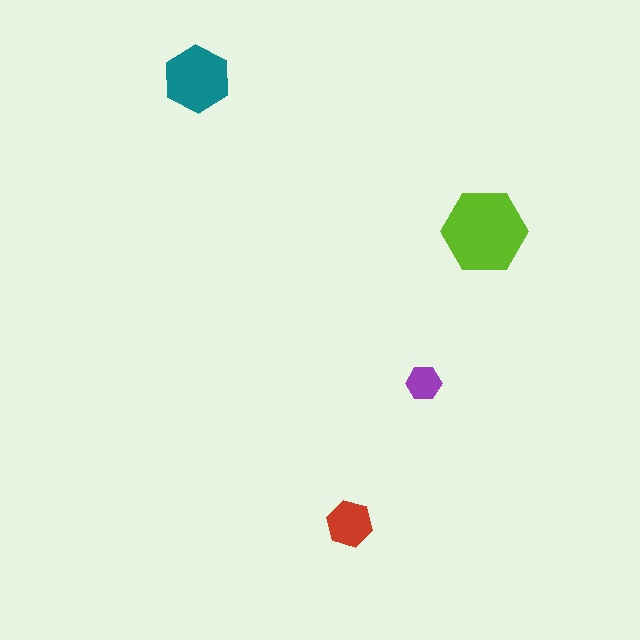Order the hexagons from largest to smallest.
the lime one, the teal one, the red one, the purple one.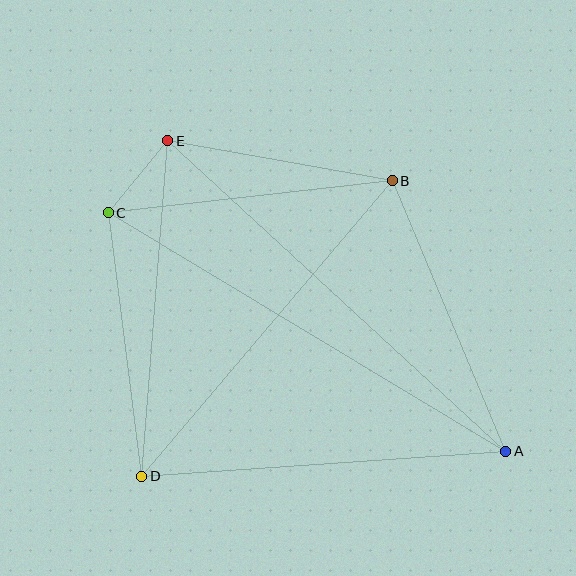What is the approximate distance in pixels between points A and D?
The distance between A and D is approximately 365 pixels.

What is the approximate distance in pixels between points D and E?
The distance between D and E is approximately 336 pixels.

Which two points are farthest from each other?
Points A and C are farthest from each other.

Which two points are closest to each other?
Points C and E are closest to each other.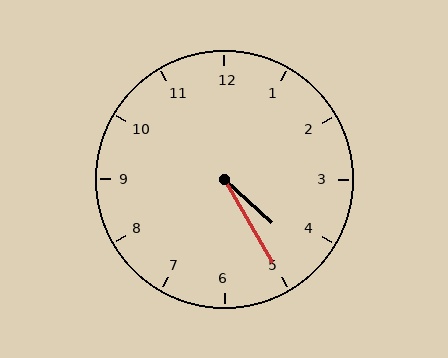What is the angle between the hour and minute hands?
Approximately 18 degrees.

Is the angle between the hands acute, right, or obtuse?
It is acute.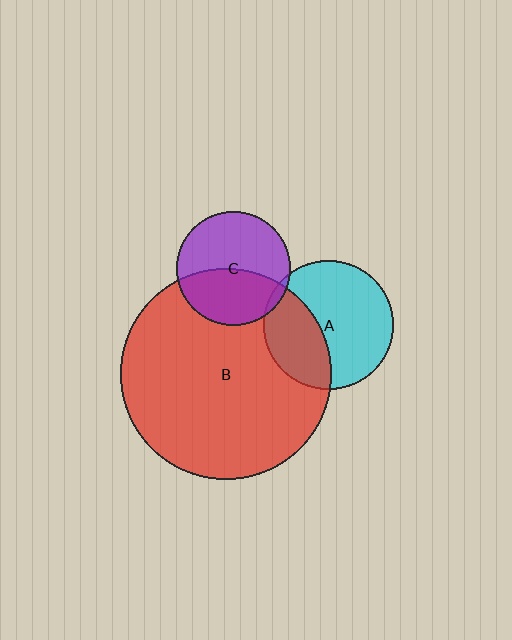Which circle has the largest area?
Circle B (red).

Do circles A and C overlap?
Yes.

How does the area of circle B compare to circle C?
Approximately 3.4 times.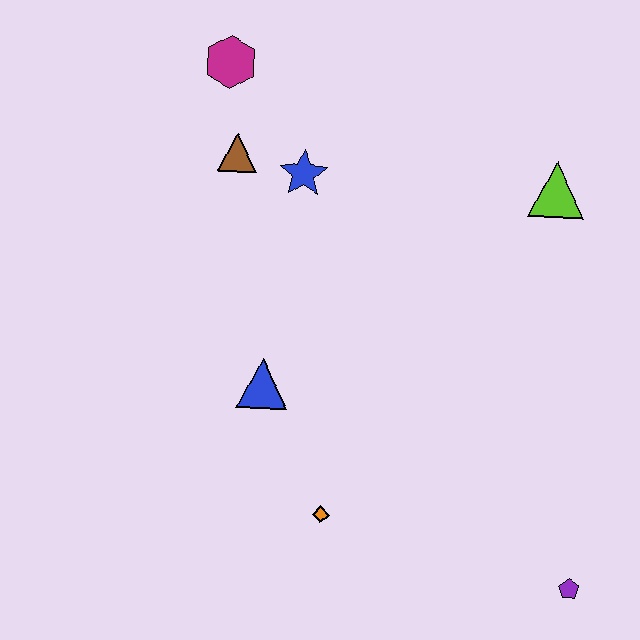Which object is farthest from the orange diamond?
The magenta hexagon is farthest from the orange diamond.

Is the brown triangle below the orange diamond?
No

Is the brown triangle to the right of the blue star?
No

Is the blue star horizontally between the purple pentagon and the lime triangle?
No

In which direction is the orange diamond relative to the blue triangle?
The orange diamond is below the blue triangle.